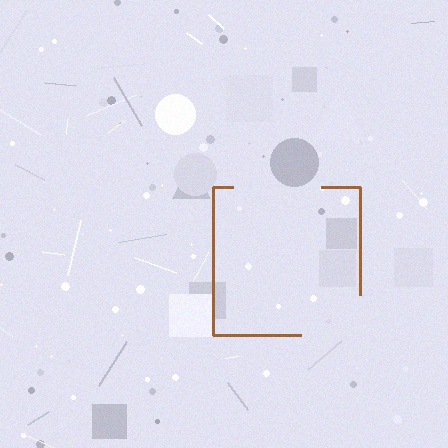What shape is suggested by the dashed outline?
The dashed outline suggests a square.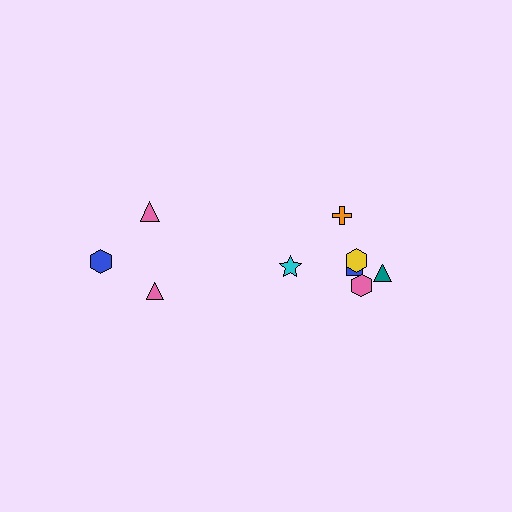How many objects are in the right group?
There are 6 objects.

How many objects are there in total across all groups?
There are 9 objects.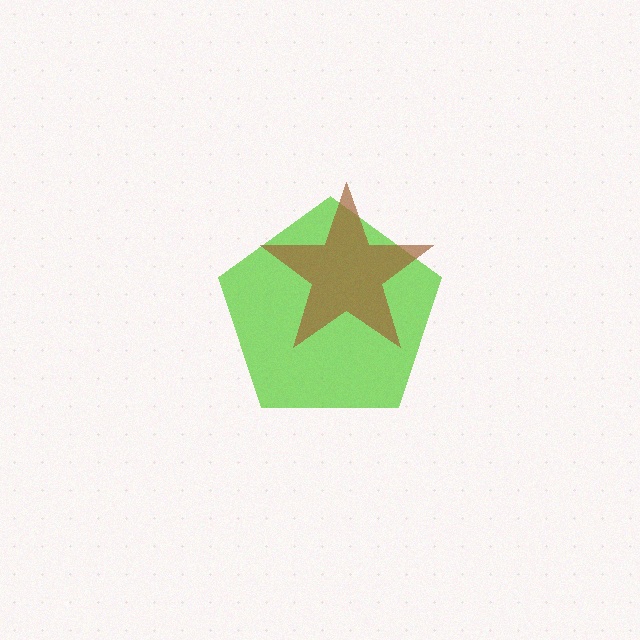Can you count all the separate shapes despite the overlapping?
Yes, there are 2 separate shapes.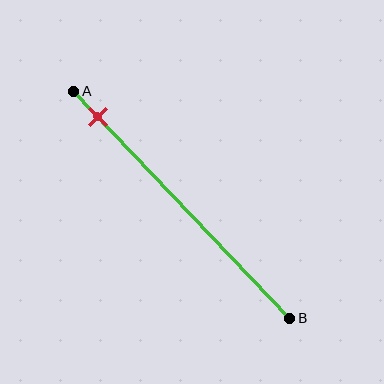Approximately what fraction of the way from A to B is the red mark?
The red mark is approximately 10% of the way from A to B.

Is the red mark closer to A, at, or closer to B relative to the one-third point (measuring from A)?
The red mark is closer to point A than the one-third point of segment AB.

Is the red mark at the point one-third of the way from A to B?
No, the mark is at about 10% from A, not at the 33% one-third point.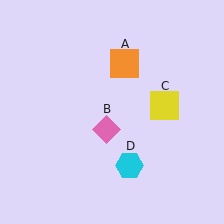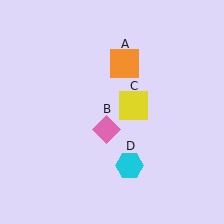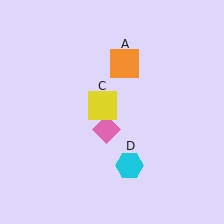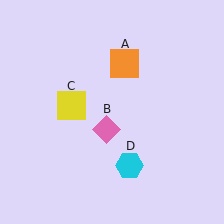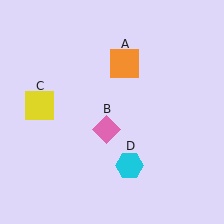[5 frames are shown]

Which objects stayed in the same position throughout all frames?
Orange square (object A) and pink diamond (object B) and cyan hexagon (object D) remained stationary.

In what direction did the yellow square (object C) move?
The yellow square (object C) moved left.